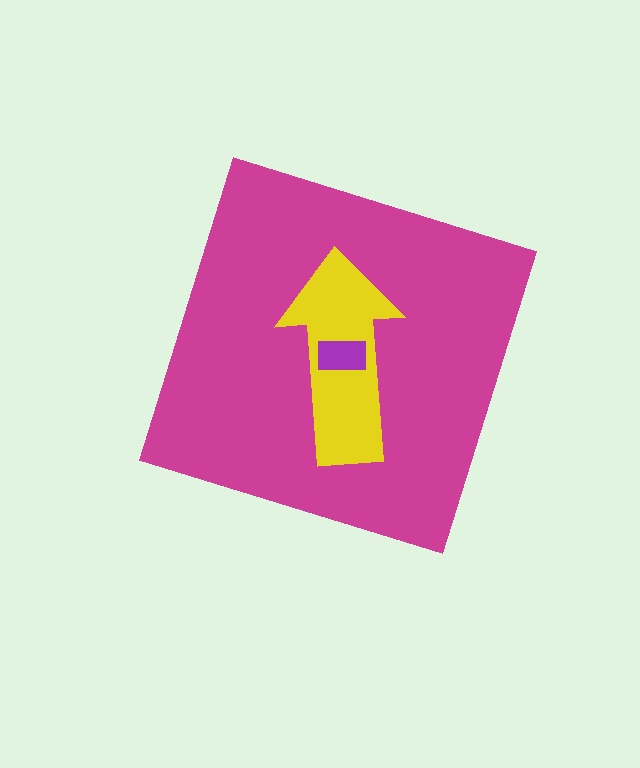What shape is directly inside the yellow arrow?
The purple rectangle.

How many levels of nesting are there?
3.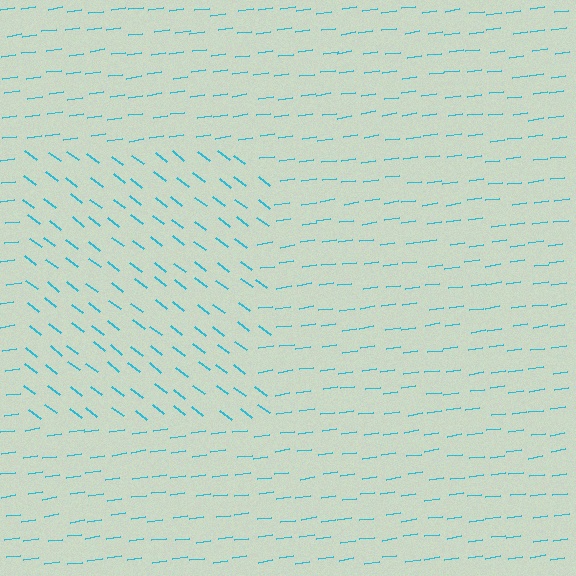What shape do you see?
I see a rectangle.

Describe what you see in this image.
The image is filled with small cyan line segments. A rectangle region in the image has lines oriented differently from the surrounding lines, creating a visible texture boundary.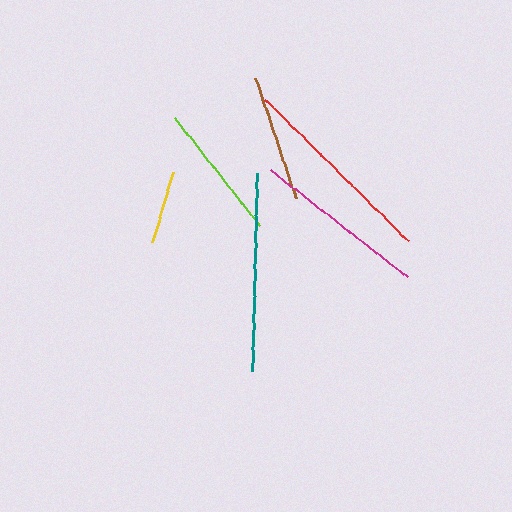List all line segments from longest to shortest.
From longest to shortest: red, teal, magenta, lime, brown, yellow.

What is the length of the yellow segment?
The yellow segment is approximately 73 pixels long.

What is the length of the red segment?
The red segment is approximately 202 pixels long.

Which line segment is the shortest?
The yellow line is the shortest at approximately 73 pixels.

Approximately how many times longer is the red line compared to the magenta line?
The red line is approximately 1.2 times the length of the magenta line.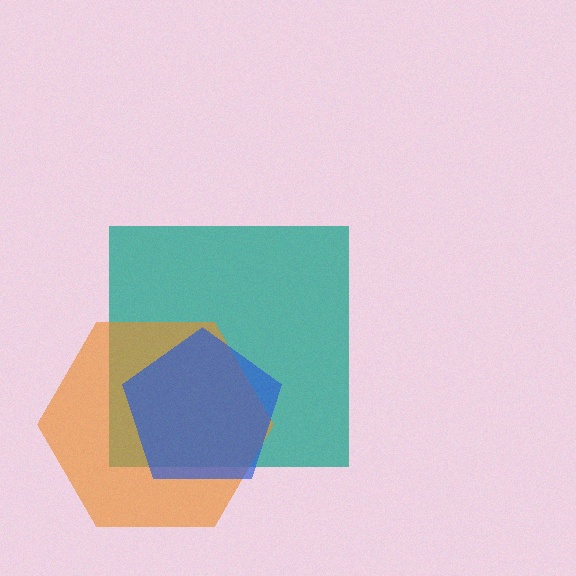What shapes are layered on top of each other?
The layered shapes are: a teal square, an orange hexagon, a blue pentagon.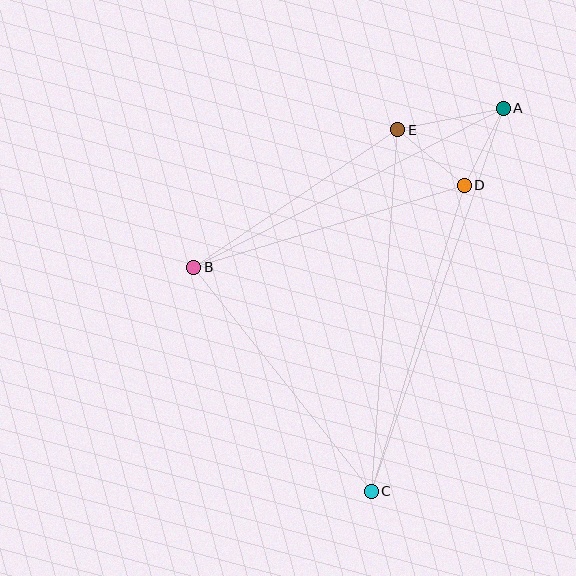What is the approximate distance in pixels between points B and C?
The distance between B and C is approximately 286 pixels.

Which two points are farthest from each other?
Points A and C are farthest from each other.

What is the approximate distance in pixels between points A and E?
The distance between A and E is approximately 108 pixels.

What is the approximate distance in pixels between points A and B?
The distance between A and B is approximately 348 pixels.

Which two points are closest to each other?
Points A and D are closest to each other.